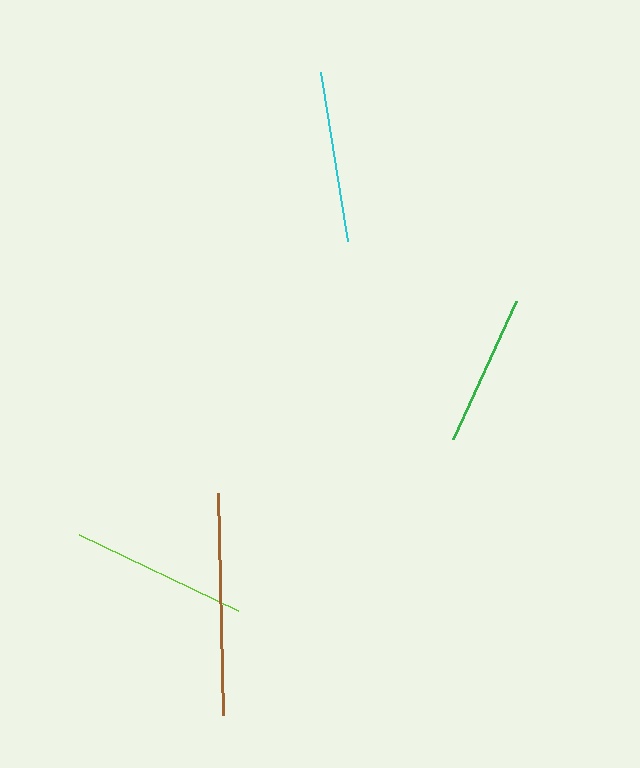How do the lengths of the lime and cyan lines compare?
The lime and cyan lines are approximately the same length.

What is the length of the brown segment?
The brown segment is approximately 223 pixels long.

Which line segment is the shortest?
The green line is the shortest at approximately 152 pixels.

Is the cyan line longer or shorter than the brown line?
The brown line is longer than the cyan line.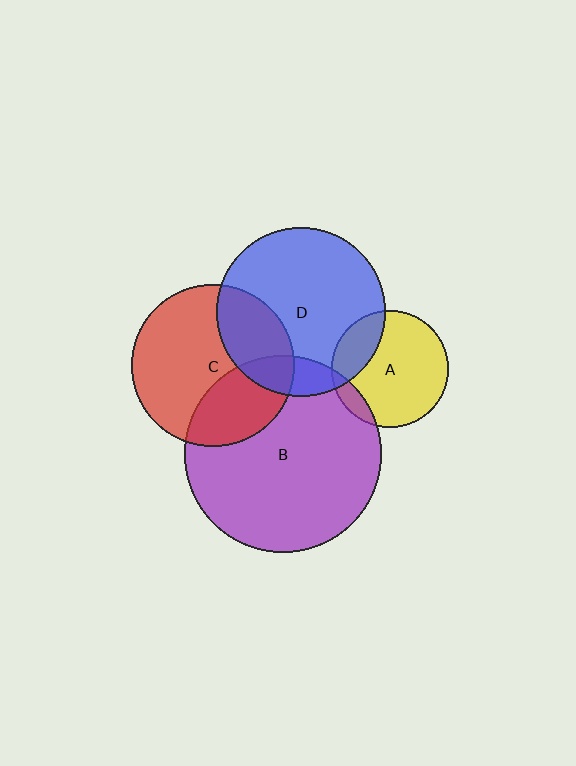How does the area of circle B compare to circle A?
Approximately 2.8 times.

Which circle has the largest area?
Circle B (purple).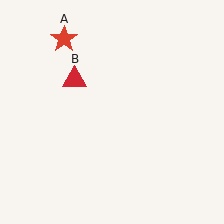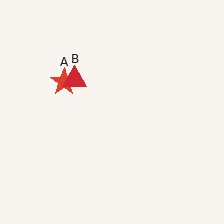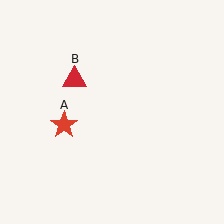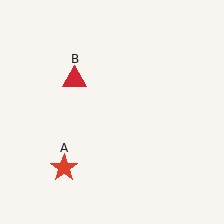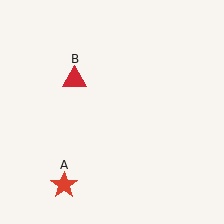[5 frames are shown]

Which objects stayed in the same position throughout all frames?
Red triangle (object B) remained stationary.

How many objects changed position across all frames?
1 object changed position: red star (object A).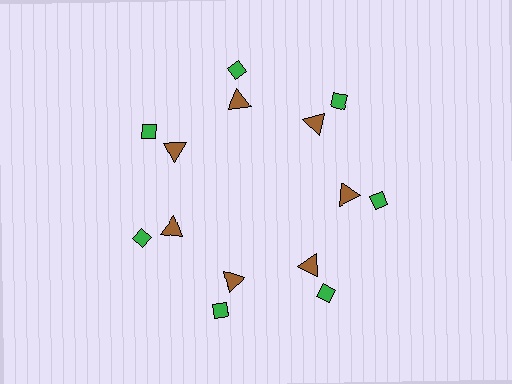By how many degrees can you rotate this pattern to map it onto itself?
The pattern maps onto itself every 51 degrees of rotation.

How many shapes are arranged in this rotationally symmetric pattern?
There are 14 shapes, arranged in 7 groups of 2.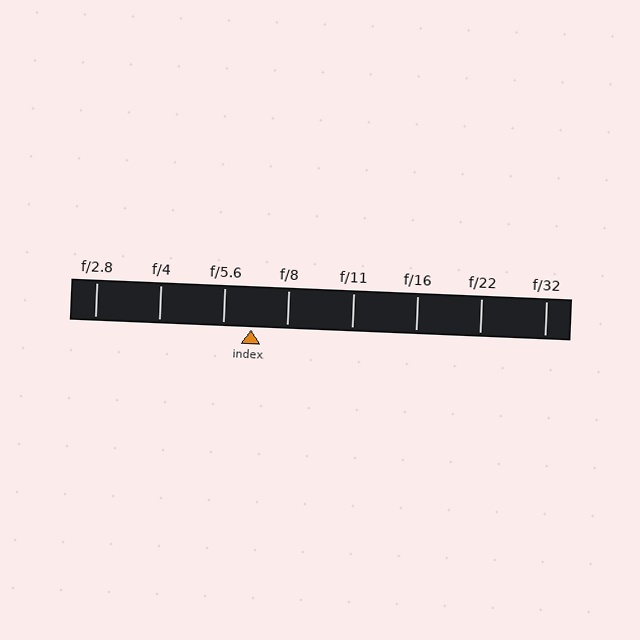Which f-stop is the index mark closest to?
The index mark is closest to f/5.6.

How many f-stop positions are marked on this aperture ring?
There are 8 f-stop positions marked.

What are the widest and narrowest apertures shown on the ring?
The widest aperture shown is f/2.8 and the narrowest is f/32.